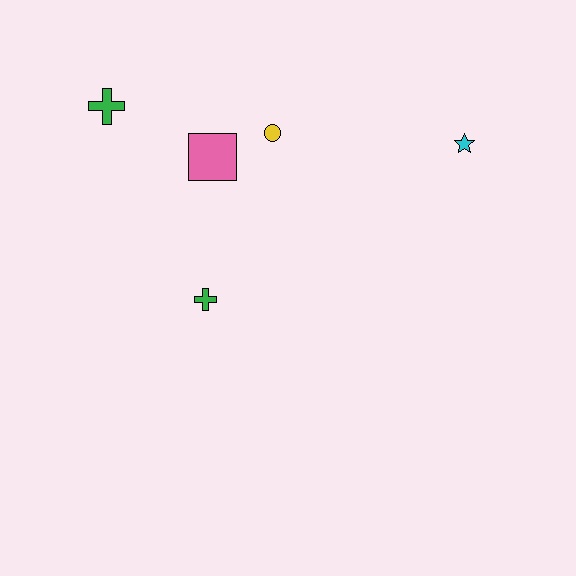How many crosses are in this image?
There are 2 crosses.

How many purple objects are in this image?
There are no purple objects.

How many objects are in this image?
There are 5 objects.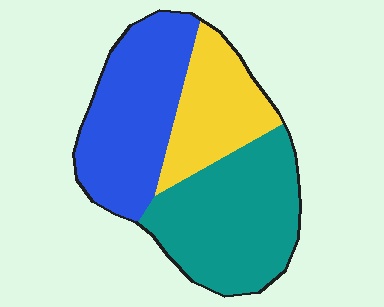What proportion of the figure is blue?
Blue covers 36% of the figure.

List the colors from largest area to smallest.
From largest to smallest: teal, blue, yellow.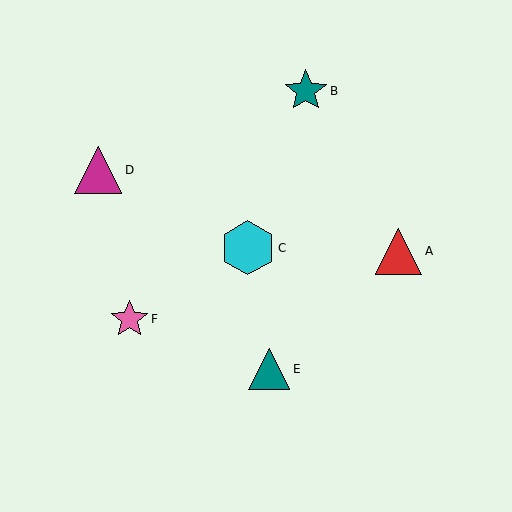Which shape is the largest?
The cyan hexagon (labeled C) is the largest.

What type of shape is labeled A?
Shape A is a red triangle.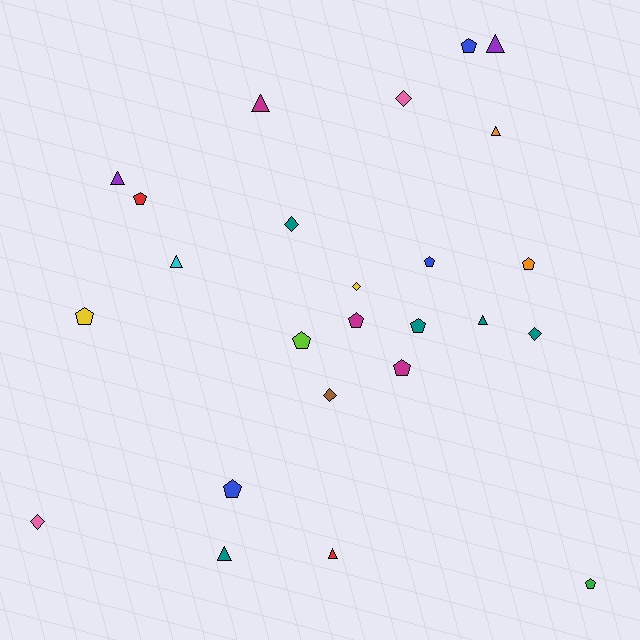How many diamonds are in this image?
There are 6 diamonds.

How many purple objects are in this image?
There are 2 purple objects.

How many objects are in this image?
There are 25 objects.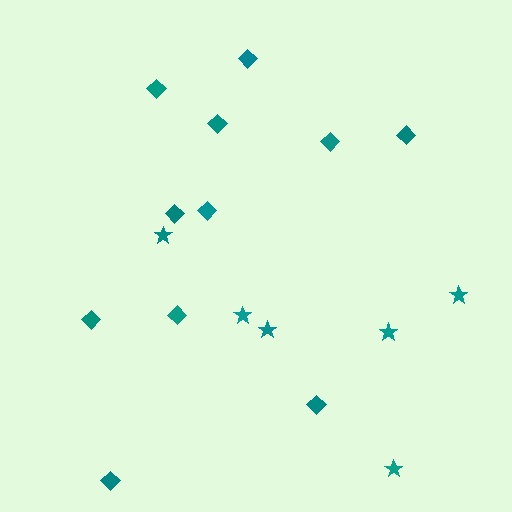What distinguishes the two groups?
There are 2 groups: one group of diamonds (11) and one group of stars (6).